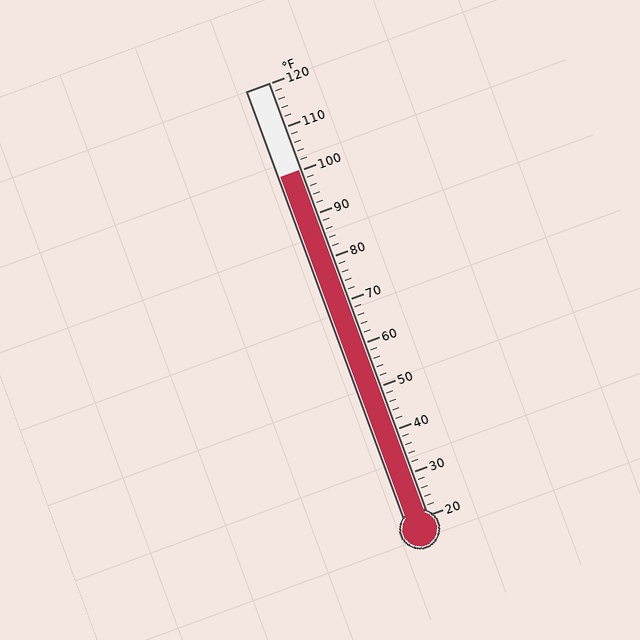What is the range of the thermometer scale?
The thermometer scale ranges from 20°F to 120°F.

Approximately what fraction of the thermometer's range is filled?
The thermometer is filled to approximately 80% of its range.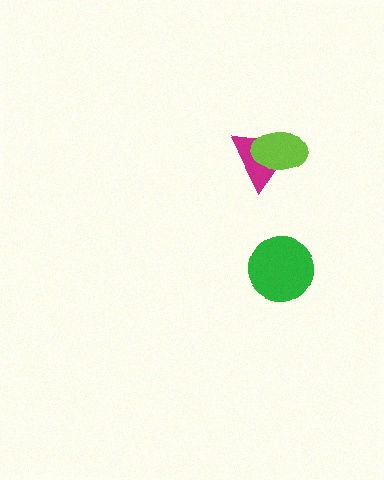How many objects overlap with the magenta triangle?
1 object overlaps with the magenta triangle.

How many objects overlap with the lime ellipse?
1 object overlaps with the lime ellipse.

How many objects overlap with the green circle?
0 objects overlap with the green circle.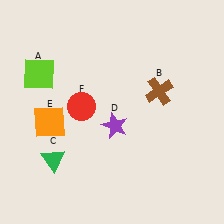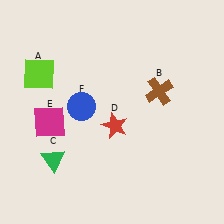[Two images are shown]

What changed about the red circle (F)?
In Image 1, F is red. In Image 2, it changed to blue.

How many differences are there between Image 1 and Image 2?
There are 3 differences between the two images.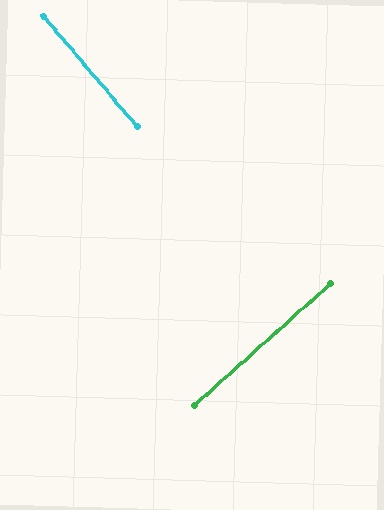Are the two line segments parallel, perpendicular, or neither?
Perpendicular — they meet at approximately 89°.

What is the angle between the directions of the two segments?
Approximately 89 degrees.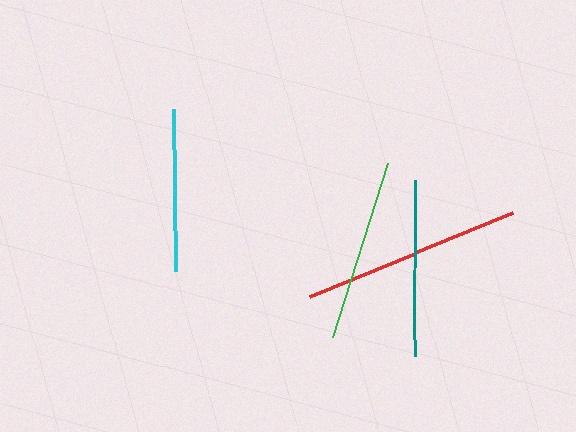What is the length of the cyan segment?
The cyan segment is approximately 161 pixels long.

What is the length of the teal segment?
The teal segment is approximately 176 pixels long.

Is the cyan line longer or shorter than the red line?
The red line is longer than the cyan line.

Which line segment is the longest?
The red line is the longest at approximately 220 pixels.